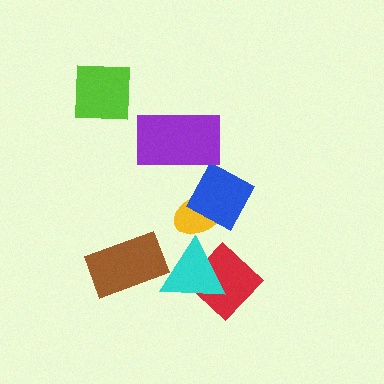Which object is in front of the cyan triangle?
The brown rectangle is in front of the cyan triangle.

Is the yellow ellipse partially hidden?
Yes, it is partially covered by another shape.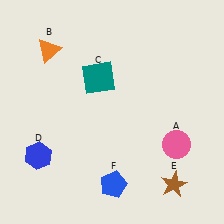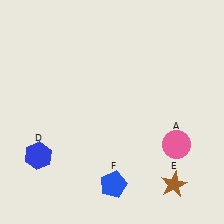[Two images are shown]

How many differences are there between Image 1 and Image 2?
There are 2 differences between the two images.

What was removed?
The teal square (C), the orange triangle (B) were removed in Image 2.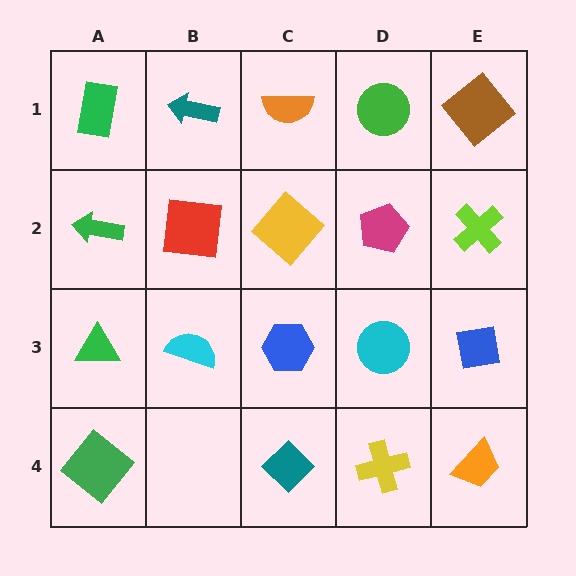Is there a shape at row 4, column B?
No, that cell is empty.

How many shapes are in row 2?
5 shapes.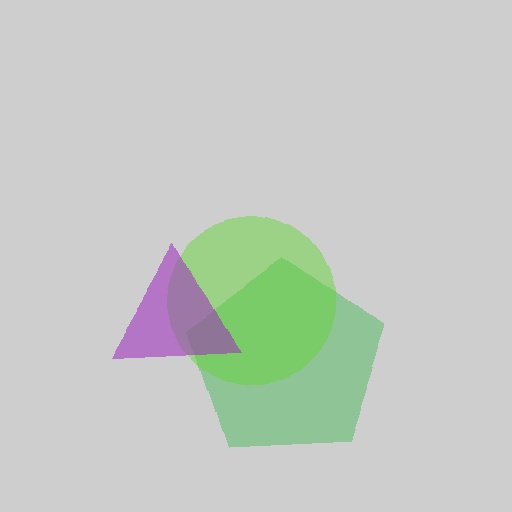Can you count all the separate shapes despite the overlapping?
Yes, there are 3 separate shapes.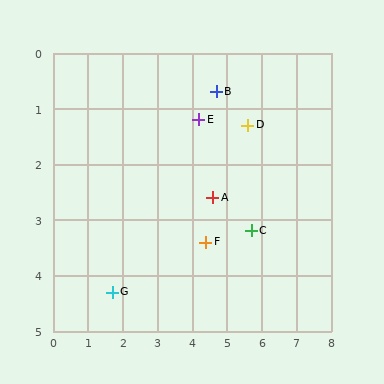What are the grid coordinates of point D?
Point D is at approximately (5.6, 1.3).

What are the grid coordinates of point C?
Point C is at approximately (5.7, 3.2).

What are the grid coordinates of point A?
Point A is at approximately (4.6, 2.6).